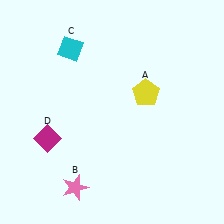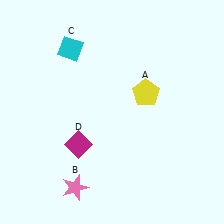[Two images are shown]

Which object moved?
The magenta diamond (D) moved right.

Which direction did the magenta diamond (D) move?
The magenta diamond (D) moved right.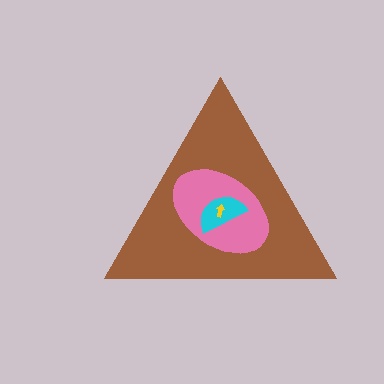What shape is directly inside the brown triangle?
The pink ellipse.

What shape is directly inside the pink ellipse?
The cyan semicircle.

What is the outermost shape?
The brown triangle.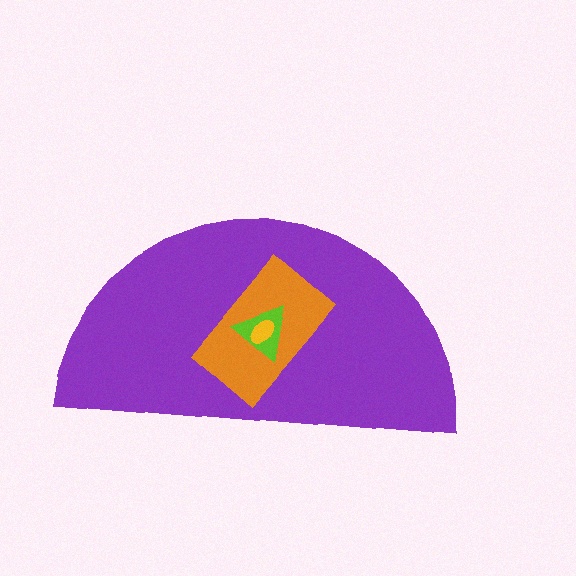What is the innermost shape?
The yellow ellipse.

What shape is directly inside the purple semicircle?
The orange rectangle.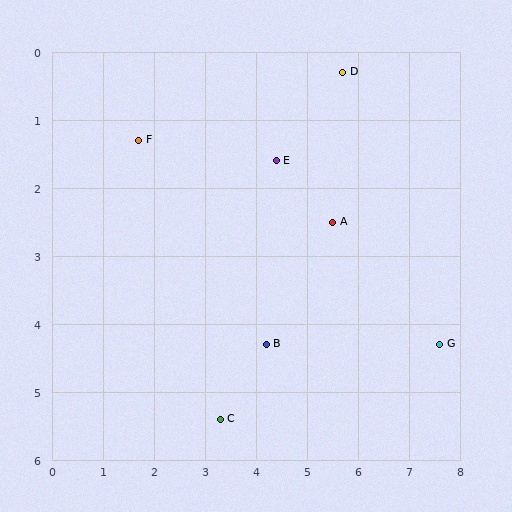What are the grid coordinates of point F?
Point F is at approximately (1.7, 1.3).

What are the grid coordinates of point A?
Point A is at approximately (5.5, 2.5).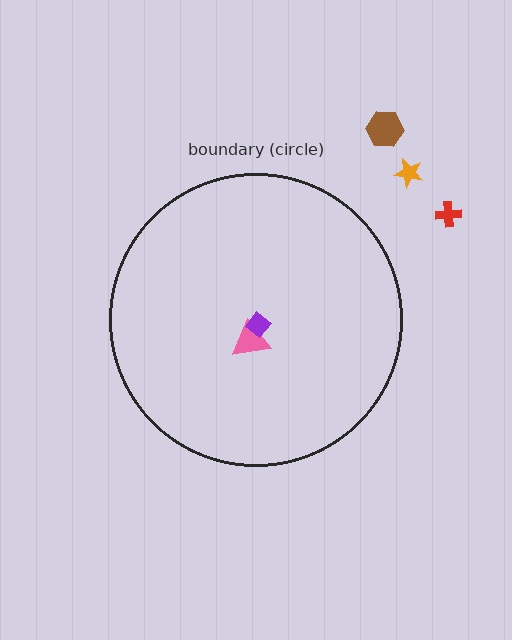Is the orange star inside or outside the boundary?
Outside.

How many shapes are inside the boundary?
2 inside, 3 outside.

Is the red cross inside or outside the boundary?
Outside.